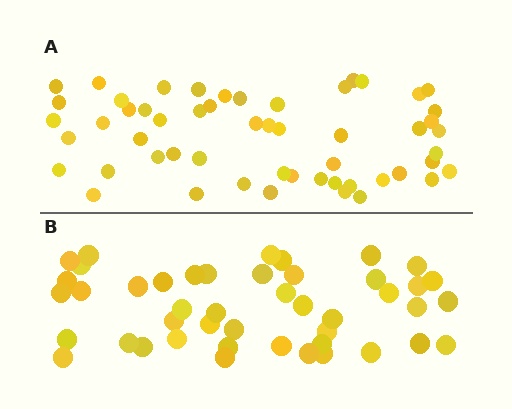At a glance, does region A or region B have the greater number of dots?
Region A (the top region) has more dots.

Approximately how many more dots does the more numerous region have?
Region A has roughly 8 or so more dots than region B.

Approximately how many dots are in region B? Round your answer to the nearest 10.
About 40 dots. (The exact count is 45, which rounds to 40.)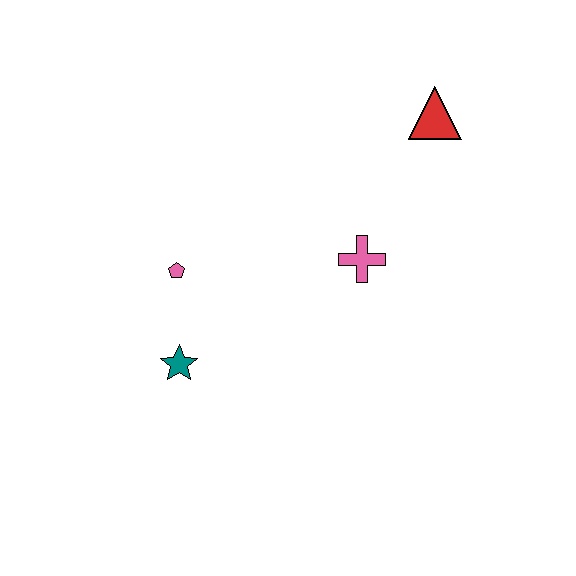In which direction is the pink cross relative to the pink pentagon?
The pink cross is to the right of the pink pentagon.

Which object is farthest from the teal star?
The red triangle is farthest from the teal star.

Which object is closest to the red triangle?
The pink cross is closest to the red triangle.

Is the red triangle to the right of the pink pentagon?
Yes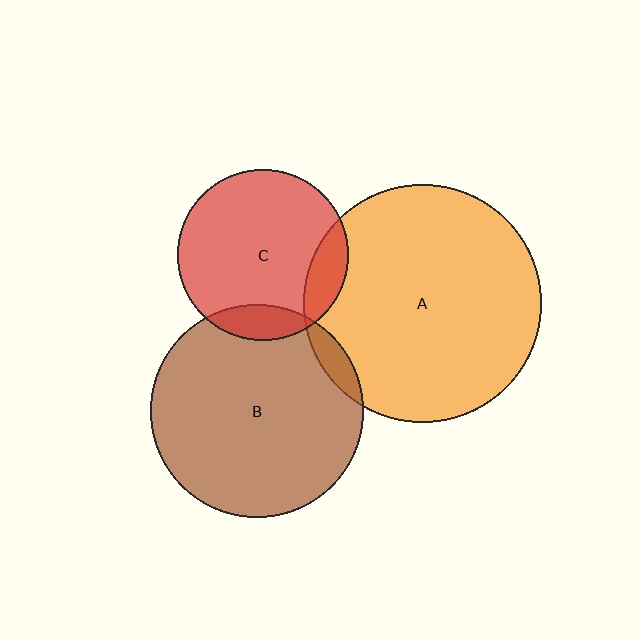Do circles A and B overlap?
Yes.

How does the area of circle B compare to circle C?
Approximately 1.6 times.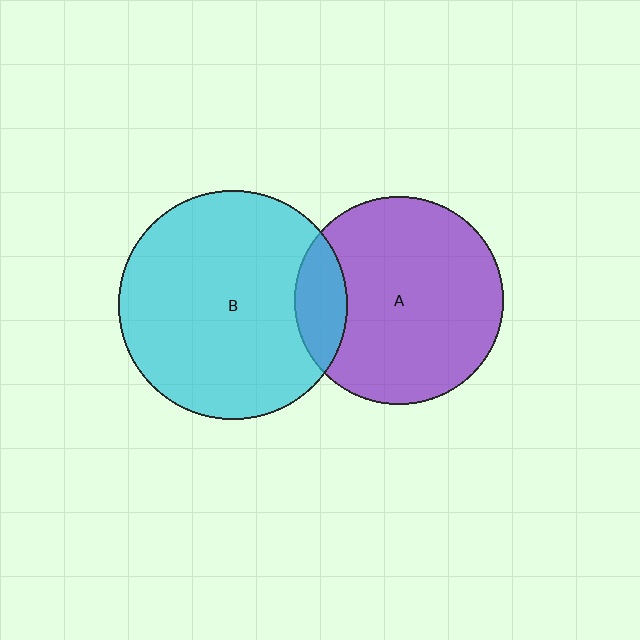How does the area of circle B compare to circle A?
Approximately 1.2 times.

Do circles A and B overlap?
Yes.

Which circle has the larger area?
Circle B (cyan).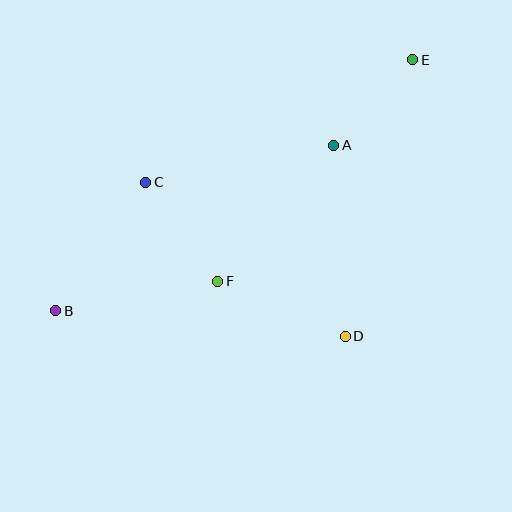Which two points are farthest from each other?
Points B and E are farthest from each other.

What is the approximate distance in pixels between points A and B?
The distance between A and B is approximately 324 pixels.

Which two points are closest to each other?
Points A and E are closest to each other.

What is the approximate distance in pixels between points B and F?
The distance between B and F is approximately 165 pixels.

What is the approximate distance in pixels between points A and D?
The distance between A and D is approximately 191 pixels.